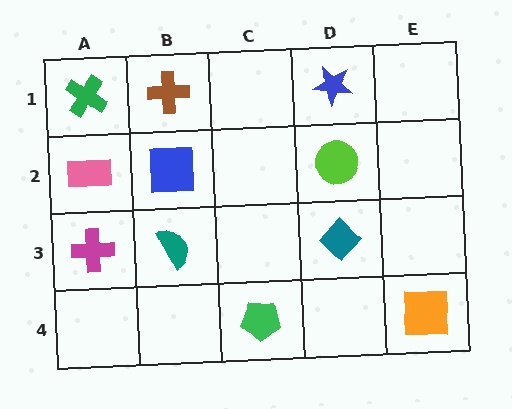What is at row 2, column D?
A lime circle.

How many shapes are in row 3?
3 shapes.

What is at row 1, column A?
A green cross.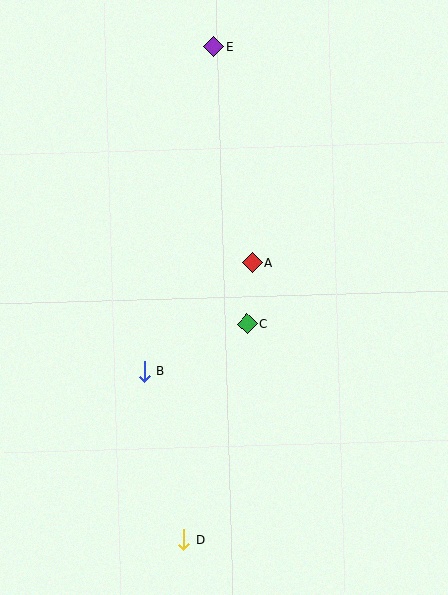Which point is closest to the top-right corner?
Point E is closest to the top-right corner.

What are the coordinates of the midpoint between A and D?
The midpoint between A and D is at (218, 401).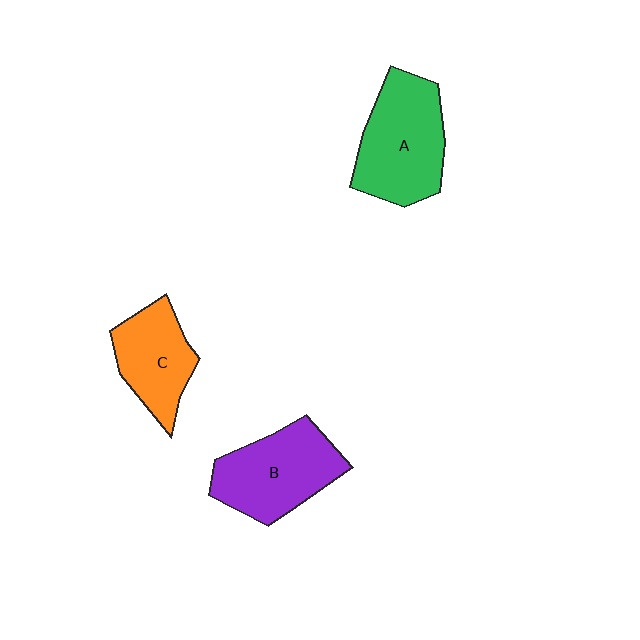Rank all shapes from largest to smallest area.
From largest to smallest: A (green), B (purple), C (orange).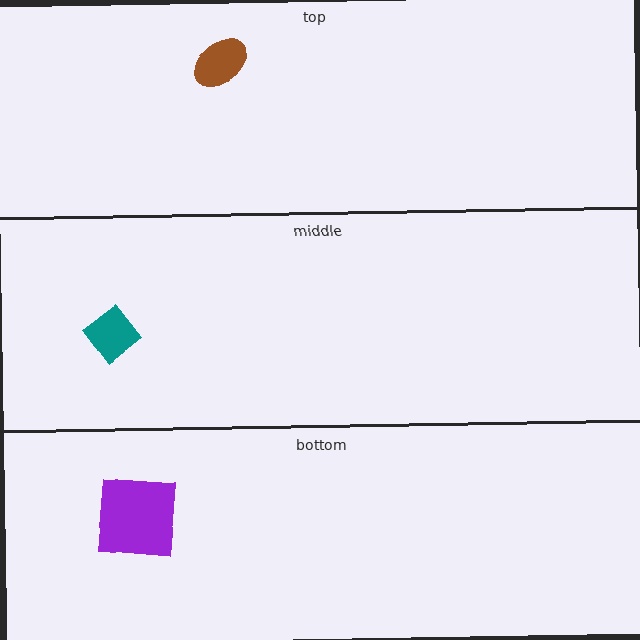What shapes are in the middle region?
The teal diamond.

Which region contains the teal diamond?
The middle region.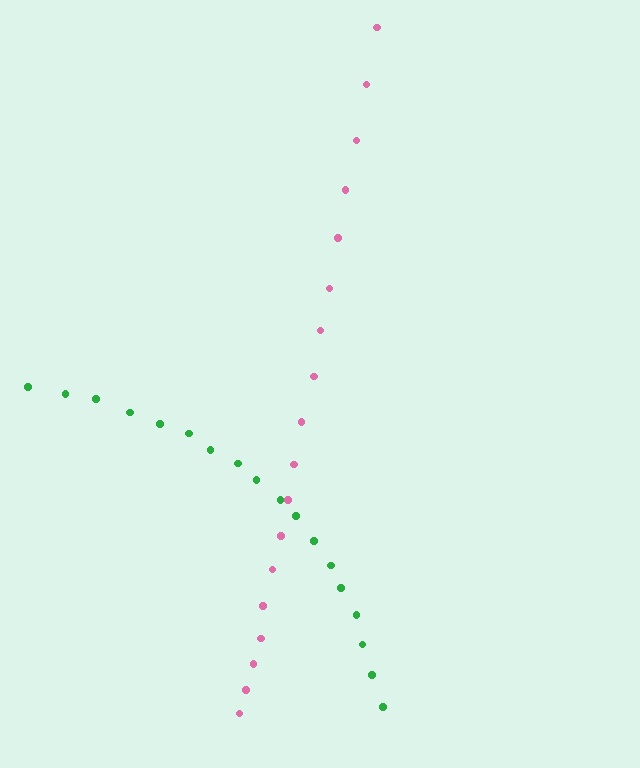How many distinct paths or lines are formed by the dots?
There are 2 distinct paths.